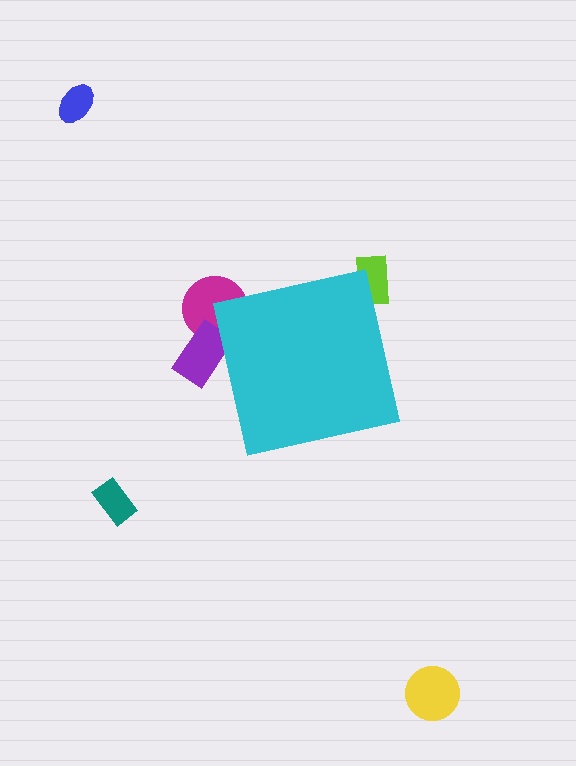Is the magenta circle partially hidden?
Yes, the magenta circle is partially hidden behind the cyan square.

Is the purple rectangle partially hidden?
Yes, the purple rectangle is partially hidden behind the cyan square.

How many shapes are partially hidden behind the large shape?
3 shapes are partially hidden.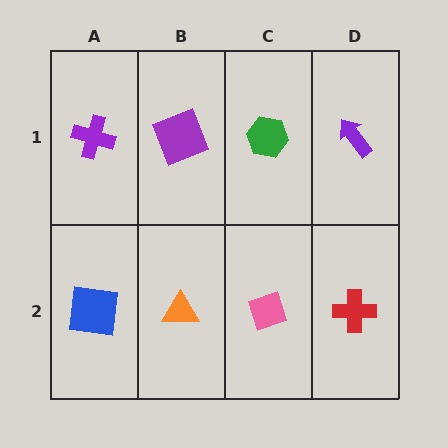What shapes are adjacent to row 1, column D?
A red cross (row 2, column D), a green hexagon (row 1, column C).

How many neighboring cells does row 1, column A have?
2.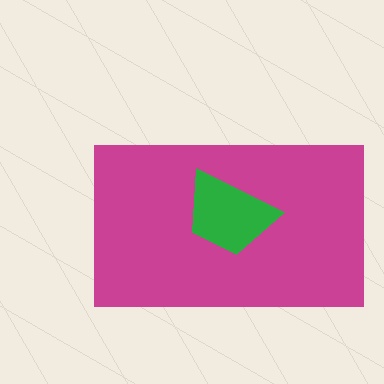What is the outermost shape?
The magenta rectangle.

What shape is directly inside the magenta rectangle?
The green trapezoid.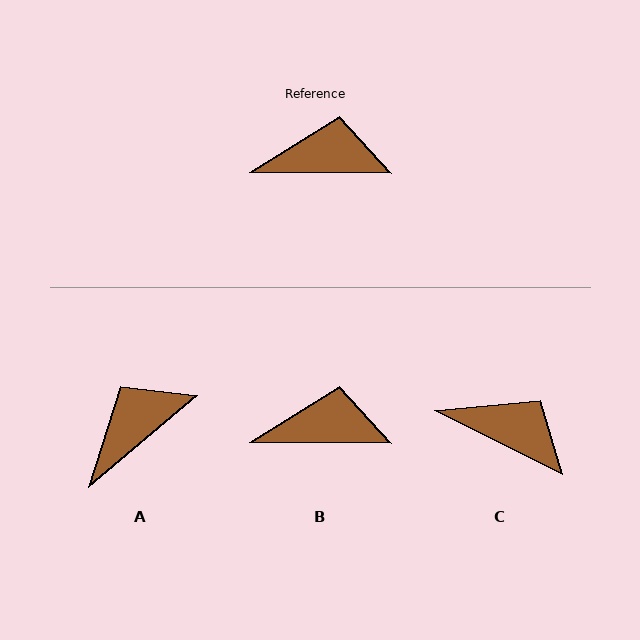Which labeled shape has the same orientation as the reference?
B.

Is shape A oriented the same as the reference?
No, it is off by about 41 degrees.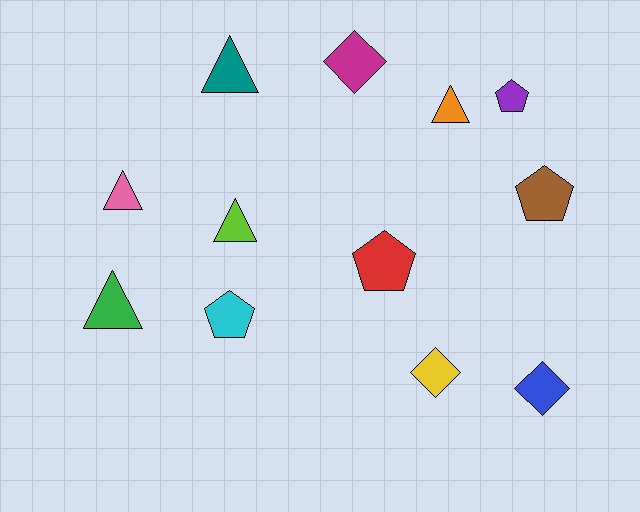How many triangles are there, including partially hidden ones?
There are 5 triangles.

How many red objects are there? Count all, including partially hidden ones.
There is 1 red object.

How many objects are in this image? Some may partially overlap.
There are 12 objects.